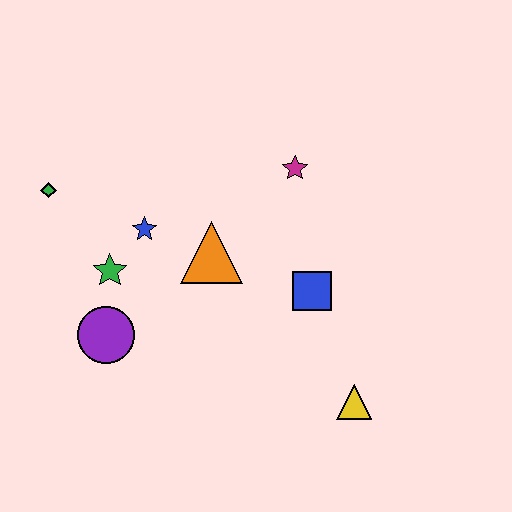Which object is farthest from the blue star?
The yellow triangle is farthest from the blue star.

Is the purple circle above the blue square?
No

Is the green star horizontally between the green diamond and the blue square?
Yes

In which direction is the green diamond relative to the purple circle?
The green diamond is above the purple circle.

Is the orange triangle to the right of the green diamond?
Yes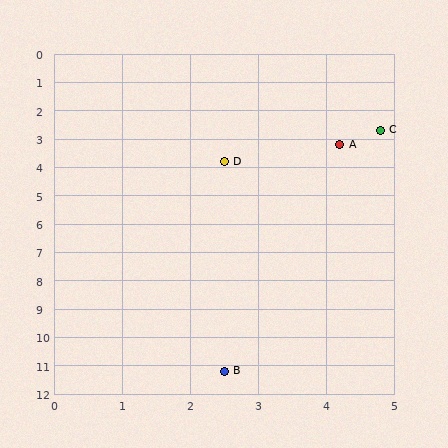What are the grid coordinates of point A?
Point A is at approximately (4.2, 3.2).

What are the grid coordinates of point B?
Point B is at approximately (2.5, 11.2).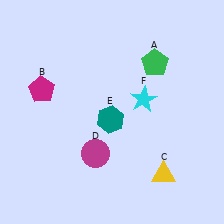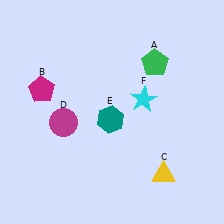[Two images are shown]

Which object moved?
The magenta circle (D) moved left.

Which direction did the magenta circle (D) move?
The magenta circle (D) moved left.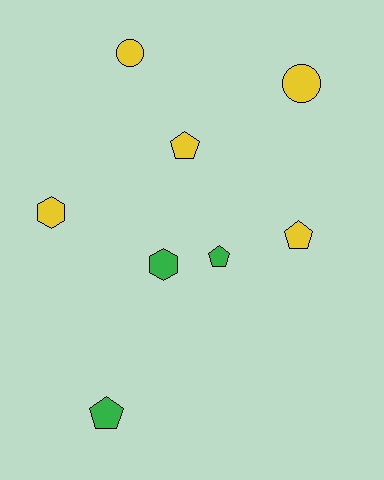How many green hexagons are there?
There is 1 green hexagon.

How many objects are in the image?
There are 8 objects.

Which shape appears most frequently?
Pentagon, with 4 objects.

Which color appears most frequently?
Yellow, with 5 objects.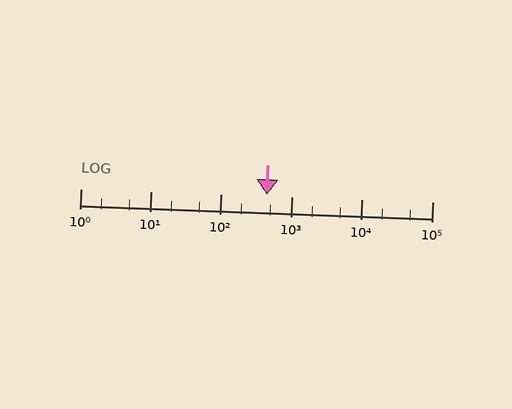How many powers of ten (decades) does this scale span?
The scale spans 5 decades, from 1 to 100000.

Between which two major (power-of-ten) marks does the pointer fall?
The pointer is between 100 and 1000.